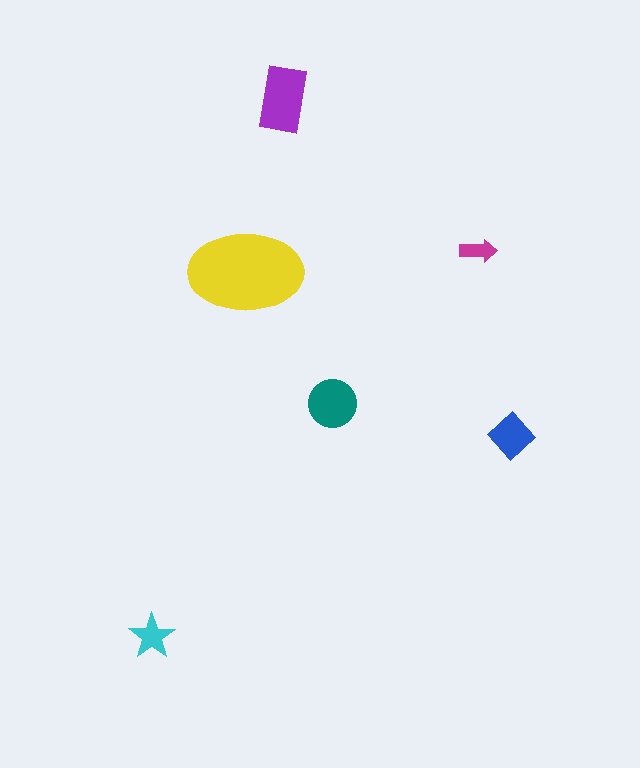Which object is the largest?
The yellow ellipse.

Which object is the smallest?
The magenta arrow.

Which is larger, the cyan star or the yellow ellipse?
The yellow ellipse.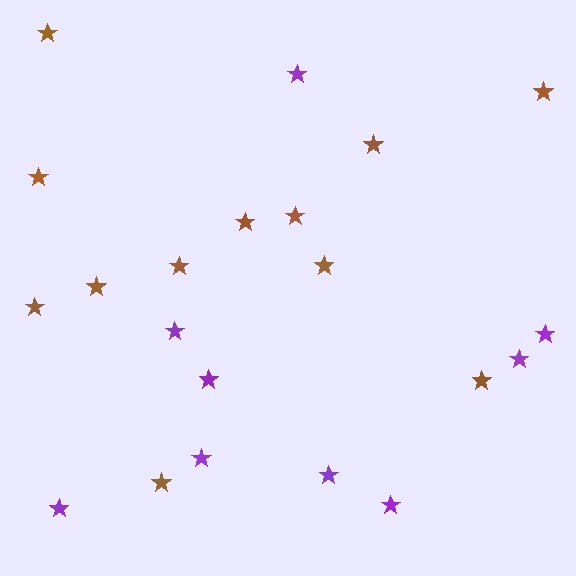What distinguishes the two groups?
There are 2 groups: one group of brown stars (12) and one group of purple stars (9).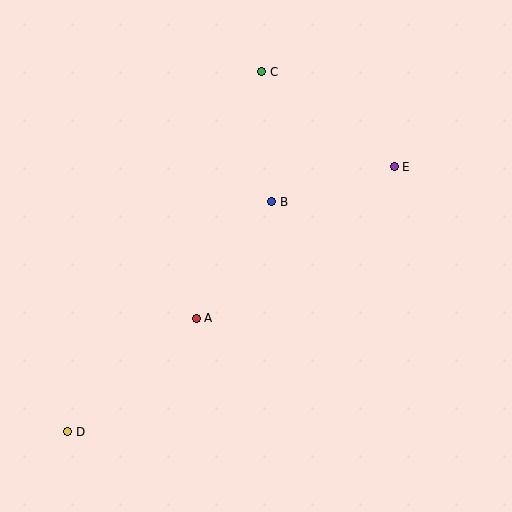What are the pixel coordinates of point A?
Point A is at (196, 318).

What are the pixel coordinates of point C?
Point C is at (262, 72).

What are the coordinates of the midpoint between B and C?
The midpoint between B and C is at (267, 137).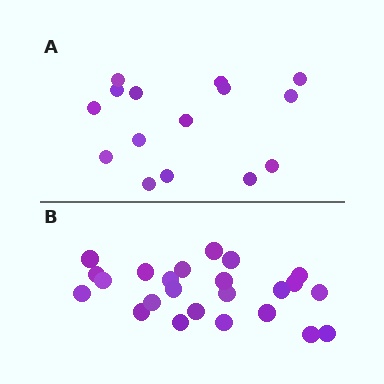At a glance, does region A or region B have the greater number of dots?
Region B (the bottom region) has more dots.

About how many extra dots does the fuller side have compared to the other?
Region B has roughly 8 or so more dots than region A.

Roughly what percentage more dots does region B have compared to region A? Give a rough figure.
About 60% more.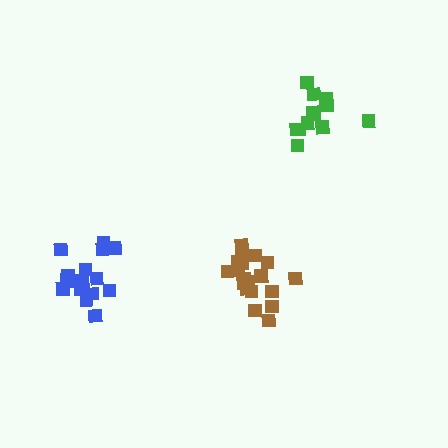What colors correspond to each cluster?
The clusters are colored: brown, blue, green.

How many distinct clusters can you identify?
There are 3 distinct clusters.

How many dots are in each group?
Group 1: 19 dots, Group 2: 16 dots, Group 3: 13 dots (48 total).